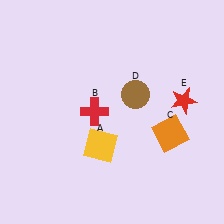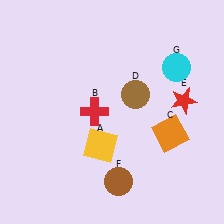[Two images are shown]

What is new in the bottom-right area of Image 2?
A brown circle (F) was added in the bottom-right area of Image 2.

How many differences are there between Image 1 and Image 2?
There are 2 differences between the two images.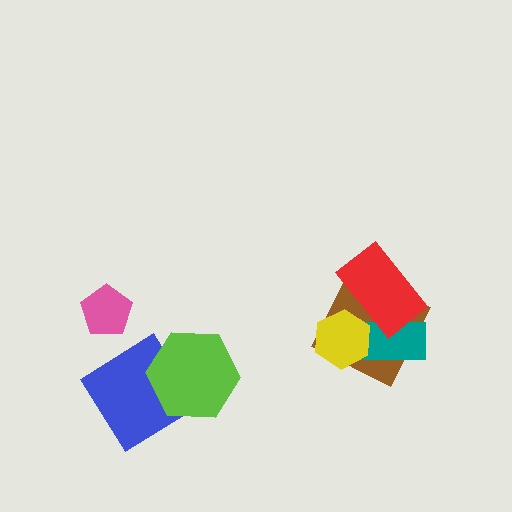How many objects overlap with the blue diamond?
1 object overlaps with the blue diamond.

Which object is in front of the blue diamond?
The lime hexagon is in front of the blue diamond.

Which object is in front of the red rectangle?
The yellow hexagon is in front of the red rectangle.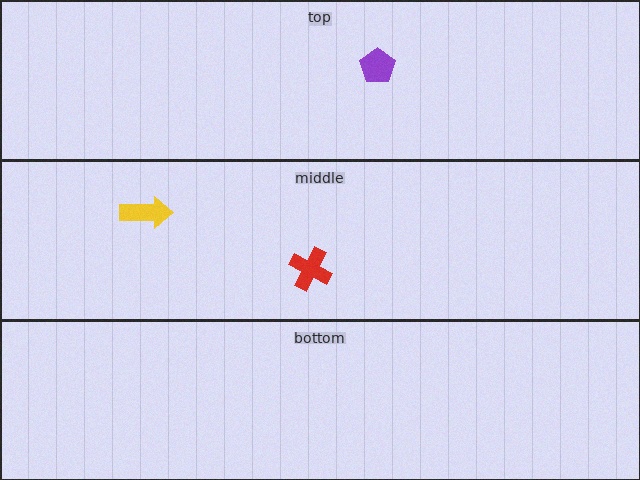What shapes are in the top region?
The purple pentagon.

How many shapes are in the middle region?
2.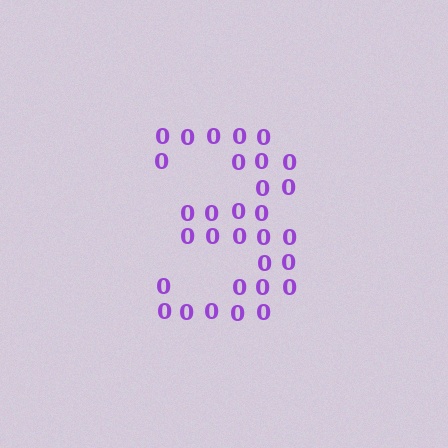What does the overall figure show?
The overall figure shows the digit 3.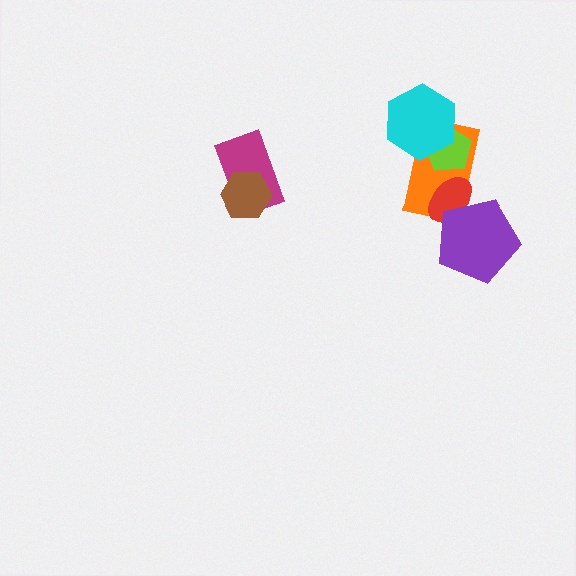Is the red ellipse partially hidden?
Yes, it is partially covered by another shape.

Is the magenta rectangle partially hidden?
Yes, it is partially covered by another shape.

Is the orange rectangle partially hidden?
Yes, it is partially covered by another shape.